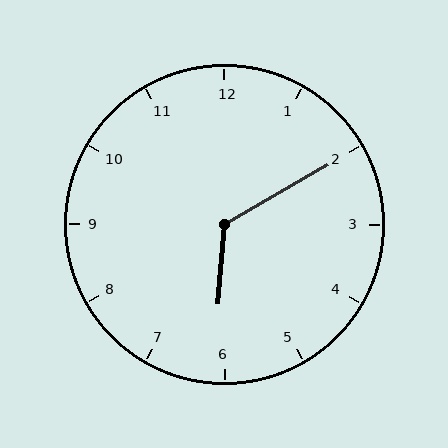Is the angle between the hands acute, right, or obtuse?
It is obtuse.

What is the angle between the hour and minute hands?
Approximately 125 degrees.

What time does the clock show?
6:10.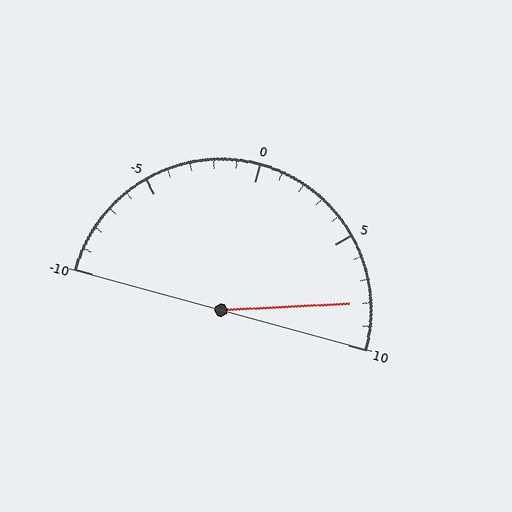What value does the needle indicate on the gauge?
The needle indicates approximately 8.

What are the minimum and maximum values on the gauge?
The gauge ranges from -10 to 10.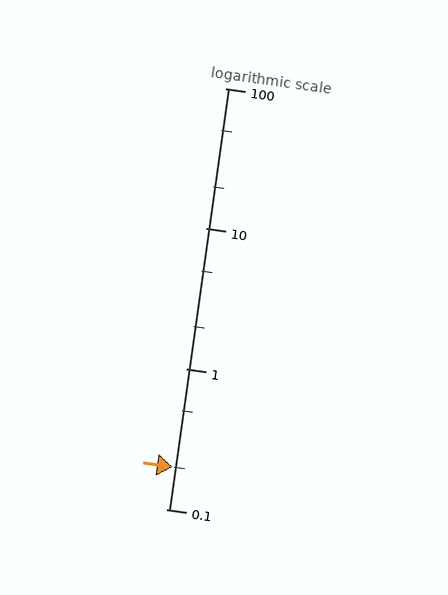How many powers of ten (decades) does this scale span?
The scale spans 3 decades, from 0.1 to 100.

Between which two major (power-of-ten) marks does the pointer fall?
The pointer is between 0.1 and 1.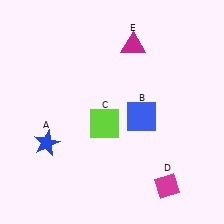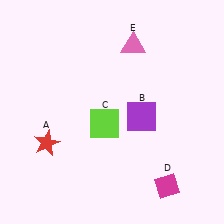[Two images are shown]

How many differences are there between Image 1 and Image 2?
There are 3 differences between the two images.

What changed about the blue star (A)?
In Image 1, A is blue. In Image 2, it changed to red.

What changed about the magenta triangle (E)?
In Image 1, E is magenta. In Image 2, it changed to pink.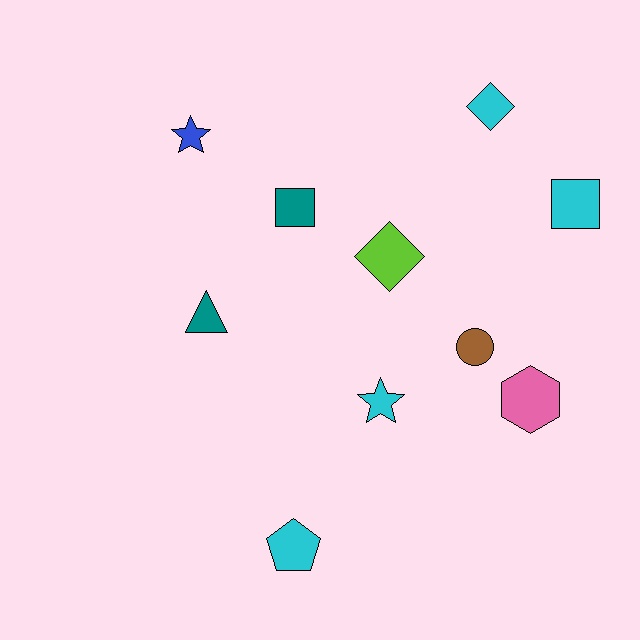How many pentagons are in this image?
There is 1 pentagon.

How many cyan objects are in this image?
There are 4 cyan objects.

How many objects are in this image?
There are 10 objects.